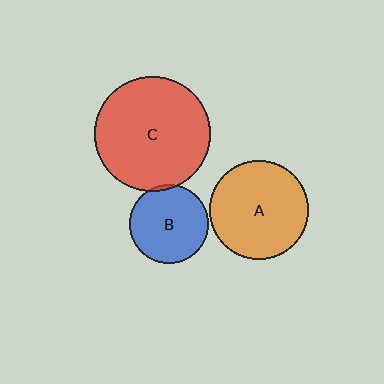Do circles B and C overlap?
Yes.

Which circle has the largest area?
Circle C (red).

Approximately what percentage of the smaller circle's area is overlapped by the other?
Approximately 5%.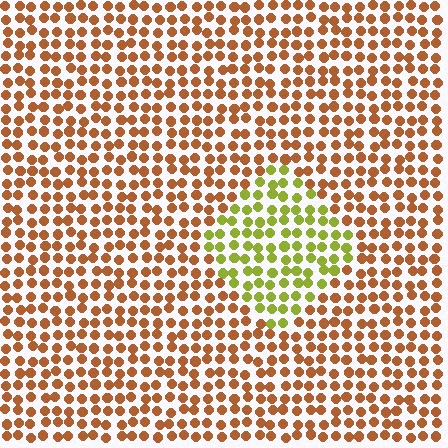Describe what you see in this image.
The image is filled with small brown elements in a uniform arrangement. A diamond-shaped region is visible where the elements are tinted to a slightly different hue, forming a subtle color boundary.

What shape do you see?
I see a diamond.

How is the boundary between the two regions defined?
The boundary is defined purely by a slight shift in hue (about 54 degrees). Spacing, size, and orientation are identical on both sides.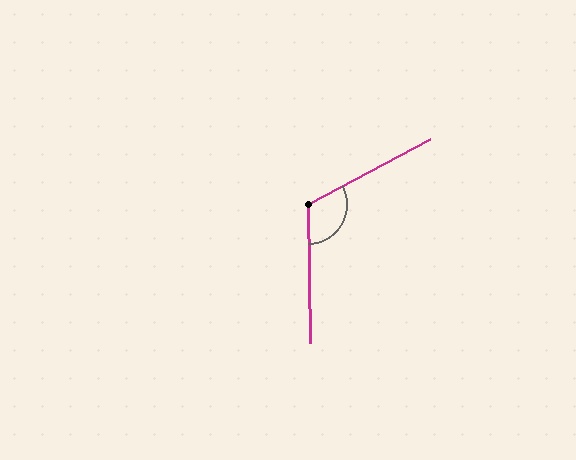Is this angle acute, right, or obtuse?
It is obtuse.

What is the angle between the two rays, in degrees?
Approximately 117 degrees.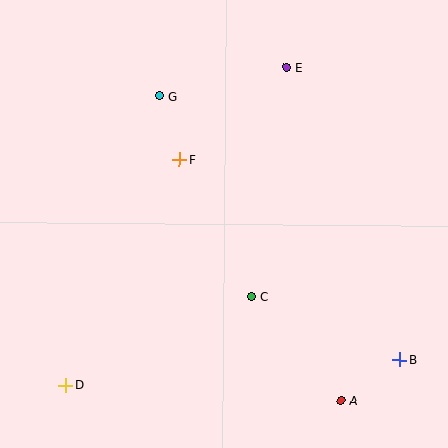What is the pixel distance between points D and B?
The distance between D and B is 336 pixels.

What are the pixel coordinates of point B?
Point B is at (400, 360).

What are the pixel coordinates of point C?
Point C is at (252, 297).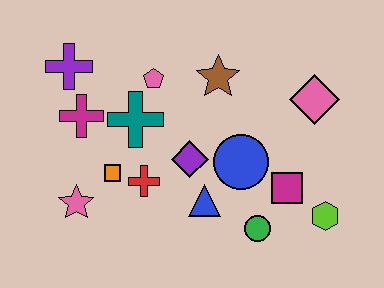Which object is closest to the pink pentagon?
The teal cross is closest to the pink pentagon.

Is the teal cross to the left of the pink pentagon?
Yes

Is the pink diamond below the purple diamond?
No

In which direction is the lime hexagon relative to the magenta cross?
The lime hexagon is to the right of the magenta cross.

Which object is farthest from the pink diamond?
The pink star is farthest from the pink diamond.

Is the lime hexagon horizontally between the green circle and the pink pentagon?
No